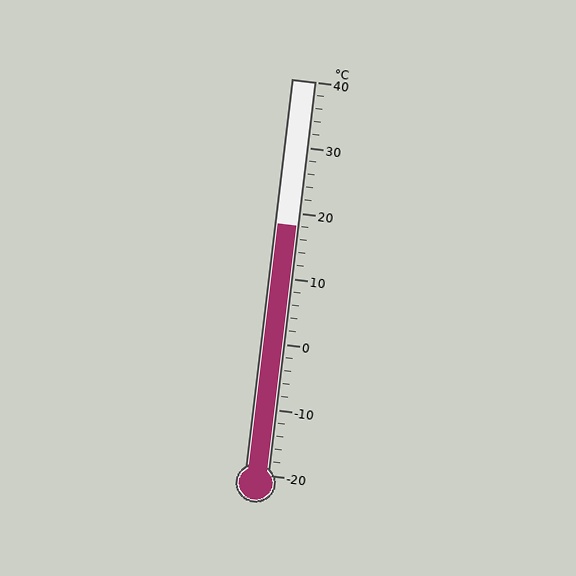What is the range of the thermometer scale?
The thermometer scale ranges from -20°C to 40°C.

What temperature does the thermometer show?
The thermometer shows approximately 18°C.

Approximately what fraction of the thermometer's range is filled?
The thermometer is filled to approximately 65% of its range.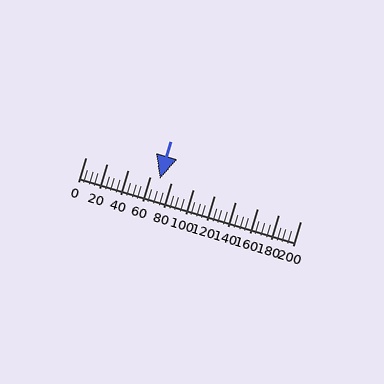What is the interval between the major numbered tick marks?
The major tick marks are spaced 20 units apart.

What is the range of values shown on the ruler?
The ruler shows values from 0 to 200.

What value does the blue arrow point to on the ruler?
The blue arrow points to approximately 69.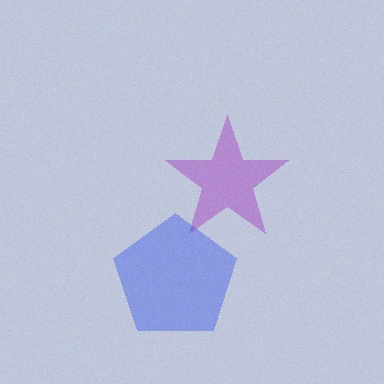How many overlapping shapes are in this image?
There are 2 overlapping shapes in the image.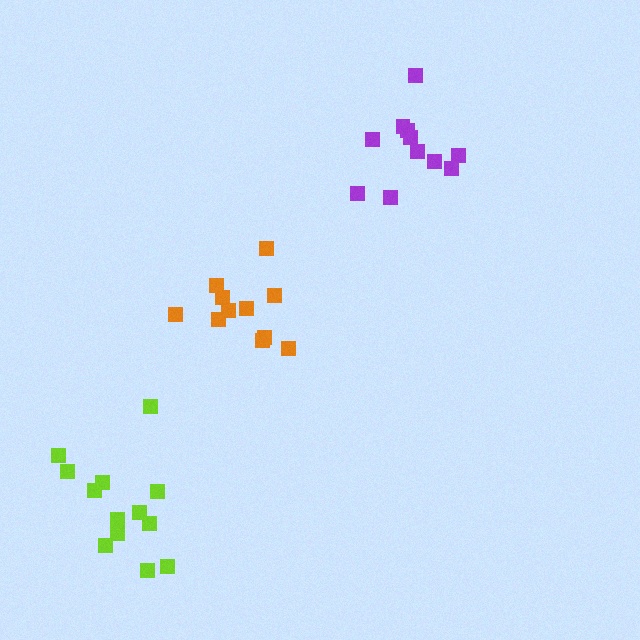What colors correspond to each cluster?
The clusters are colored: orange, purple, lime.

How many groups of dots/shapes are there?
There are 3 groups.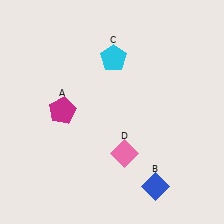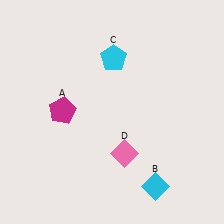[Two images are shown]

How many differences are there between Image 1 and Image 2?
There is 1 difference between the two images.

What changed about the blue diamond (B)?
In Image 1, B is blue. In Image 2, it changed to cyan.